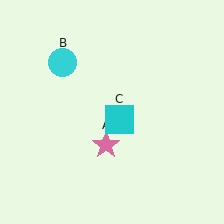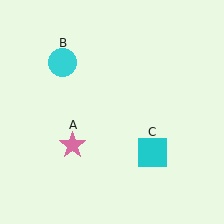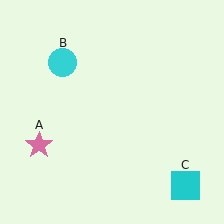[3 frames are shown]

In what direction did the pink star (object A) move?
The pink star (object A) moved left.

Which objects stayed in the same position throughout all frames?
Cyan circle (object B) remained stationary.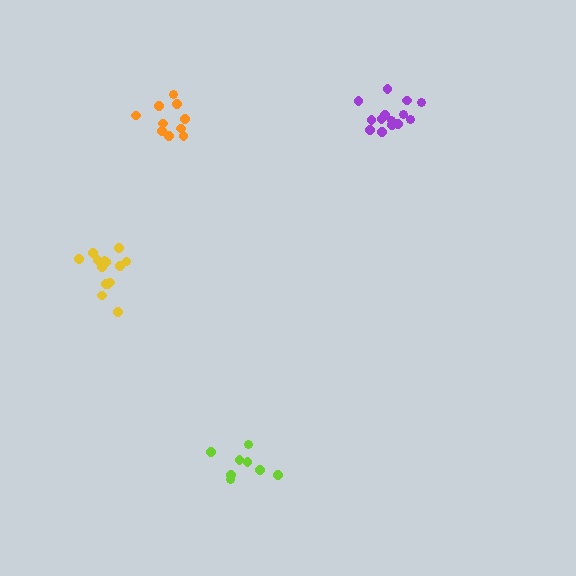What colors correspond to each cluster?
The clusters are colored: yellow, orange, lime, purple.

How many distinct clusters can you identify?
There are 4 distinct clusters.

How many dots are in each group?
Group 1: 14 dots, Group 2: 10 dots, Group 3: 8 dots, Group 4: 14 dots (46 total).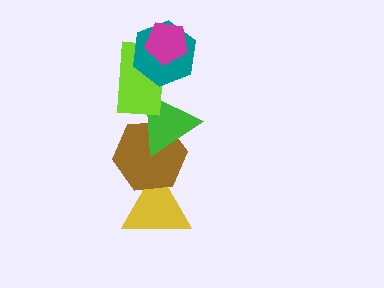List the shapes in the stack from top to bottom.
From top to bottom: the magenta pentagon, the teal hexagon, the lime rectangle, the green triangle, the brown hexagon, the yellow triangle.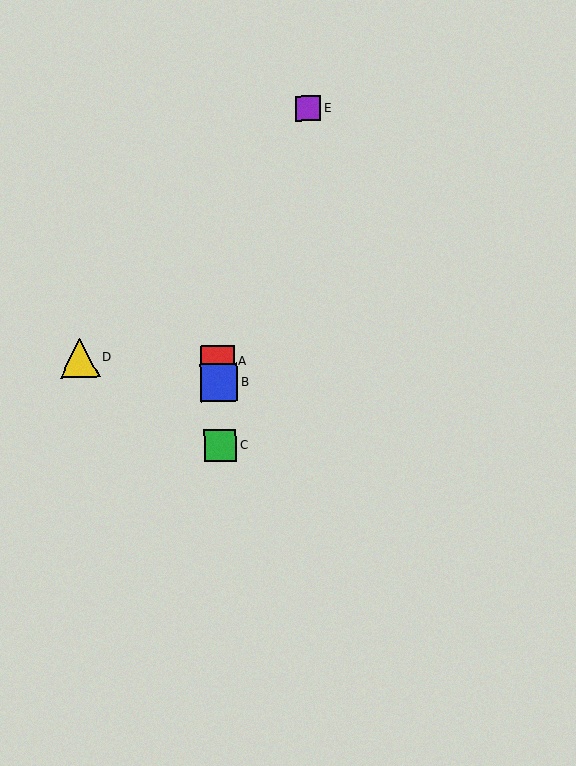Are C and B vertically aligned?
Yes, both are at x≈221.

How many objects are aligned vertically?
3 objects (A, B, C) are aligned vertically.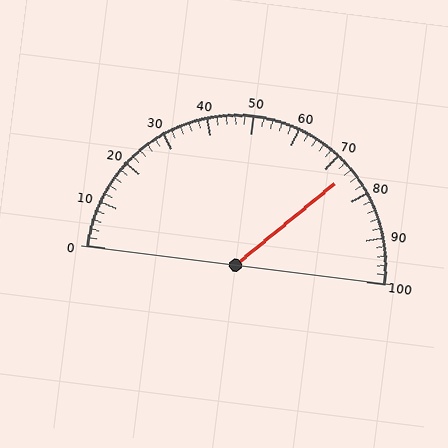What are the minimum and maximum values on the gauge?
The gauge ranges from 0 to 100.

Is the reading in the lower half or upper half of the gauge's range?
The reading is in the upper half of the range (0 to 100).